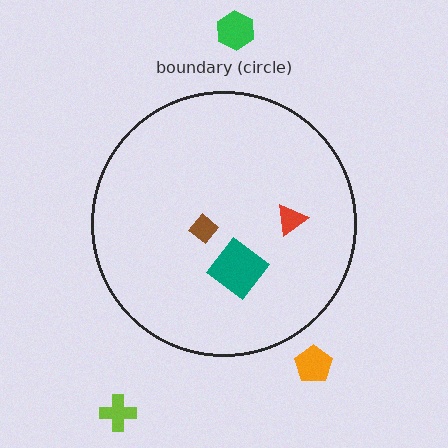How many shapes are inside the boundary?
3 inside, 3 outside.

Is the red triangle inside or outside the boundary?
Inside.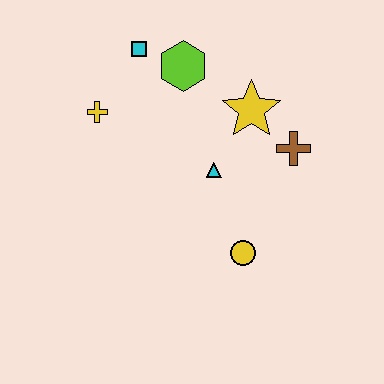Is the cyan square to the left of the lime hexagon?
Yes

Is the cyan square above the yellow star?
Yes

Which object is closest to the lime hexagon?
The cyan square is closest to the lime hexagon.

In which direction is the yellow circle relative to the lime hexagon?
The yellow circle is below the lime hexagon.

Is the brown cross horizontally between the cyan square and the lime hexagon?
No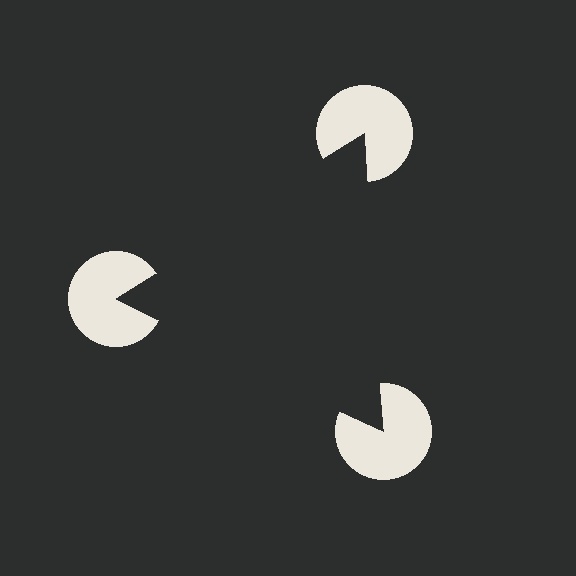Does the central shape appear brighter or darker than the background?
It typically appears slightly darker than the background, even though no actual brightness change is drawn.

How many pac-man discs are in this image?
There are 3 — one at each vertex of the illusory triangle.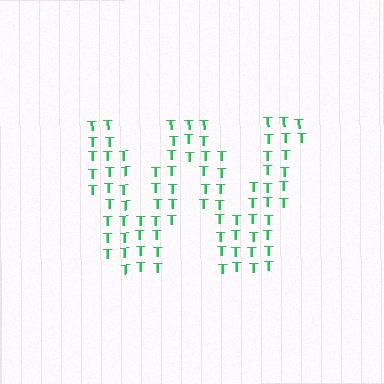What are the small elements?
The small elements are letter T's.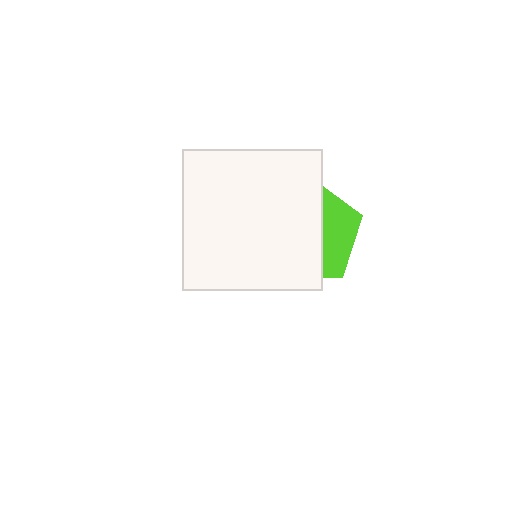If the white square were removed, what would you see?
You would see the complete lime pentagon.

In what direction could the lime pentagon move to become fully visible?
The lime pentagon could move right. That would shift it out from behind the white square entirely.